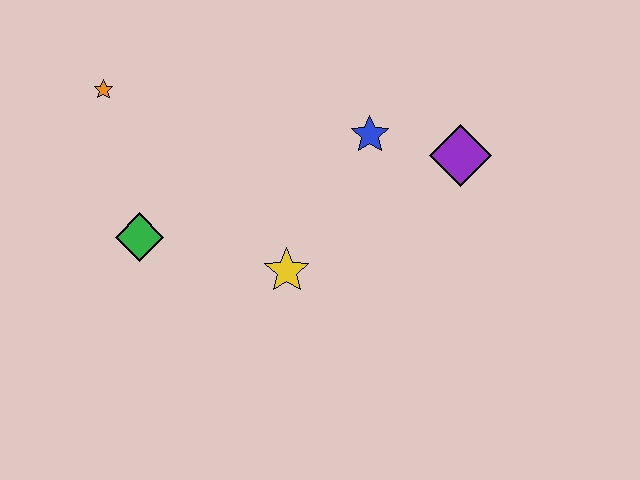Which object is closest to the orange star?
The green diamond is closest to the orange star.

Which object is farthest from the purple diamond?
The orange star is farthest from the purple diamond.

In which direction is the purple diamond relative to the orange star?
The purple diamond is to the right of the orange star.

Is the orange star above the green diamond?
Yes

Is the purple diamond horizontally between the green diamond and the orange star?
No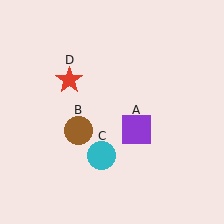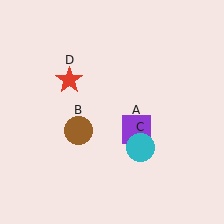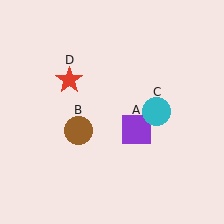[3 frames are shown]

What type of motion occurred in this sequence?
The cyan circle (object C) rotated counterclockwise around the center of the scene.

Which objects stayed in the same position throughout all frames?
Purple square (object A) and brown circle (object B) and red star (object D) remained stationary.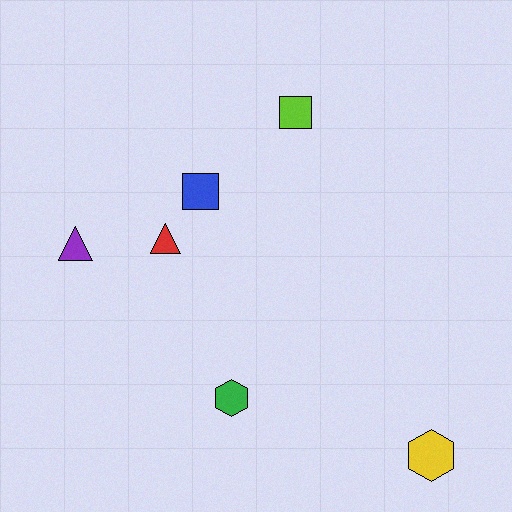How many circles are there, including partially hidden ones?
There are no circles.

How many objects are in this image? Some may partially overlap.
There are 6 objects.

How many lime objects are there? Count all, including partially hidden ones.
There is 1 lime object.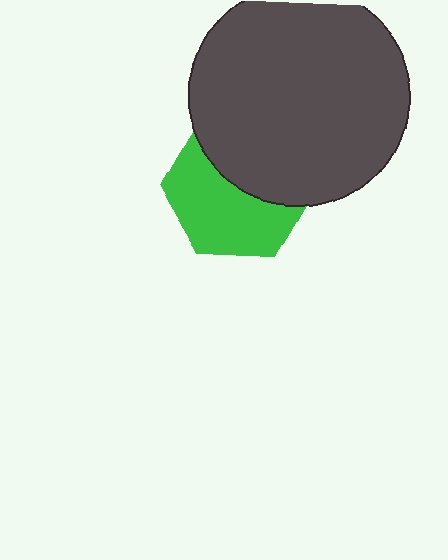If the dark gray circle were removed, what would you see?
You would see the complete green hexagon.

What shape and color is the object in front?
The object in front is a dark gray circle.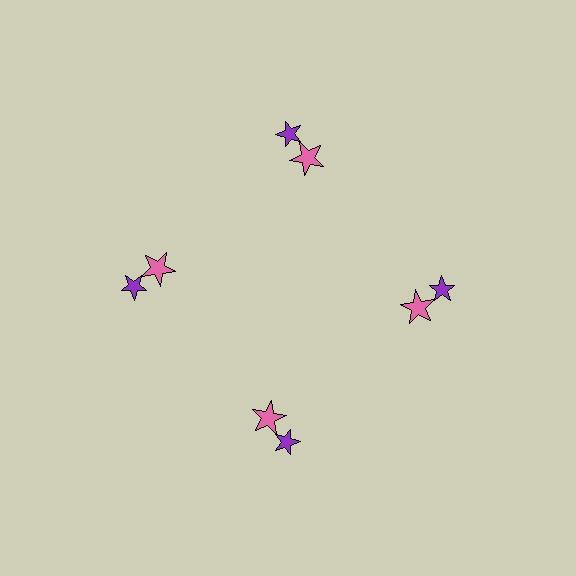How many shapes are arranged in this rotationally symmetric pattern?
There are 8 shapes, arranged in 4 groups of 2.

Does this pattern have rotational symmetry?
Yes, this pattern has 4-fold rotational symmetry. It looks the same after rotating 90 degrees around the center.